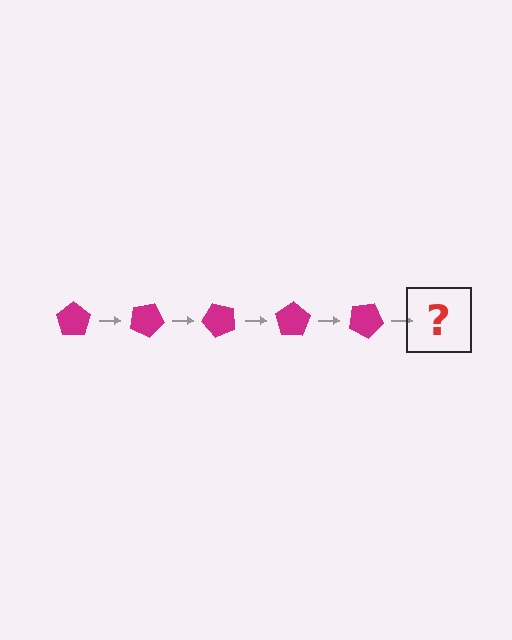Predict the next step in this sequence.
The next step is a magenta pentagon rotated 125 degrees.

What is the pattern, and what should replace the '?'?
The pattern is that the pentagon rotates 25 degrees each step. The '?' should be a magenta pentagon rotated 125 degrees.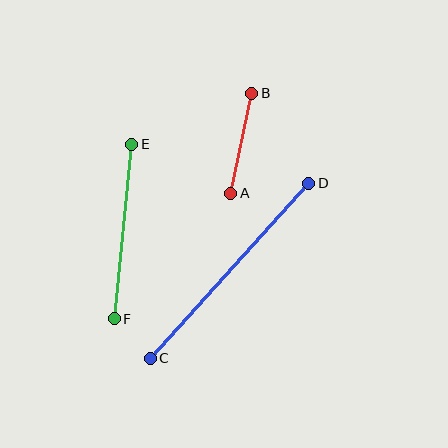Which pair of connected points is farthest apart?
Points C and D are farthest apart.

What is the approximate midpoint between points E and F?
The midpoint is at approximately (123, 232) pixels.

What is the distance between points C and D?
The distance is approximately 236 pixels.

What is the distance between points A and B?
The distance is approximately 102 pixels.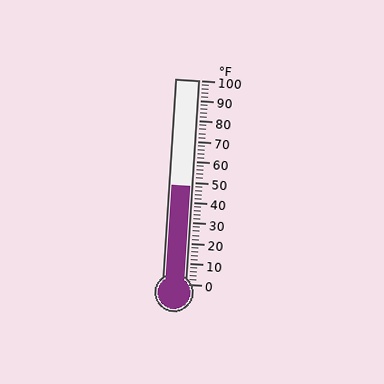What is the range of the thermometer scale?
The thermometer scale ranges from 0°F to 100°F.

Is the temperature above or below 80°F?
The temperature is below 80°F.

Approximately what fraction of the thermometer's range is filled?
The thermometer is filled to approximately 50% of its range.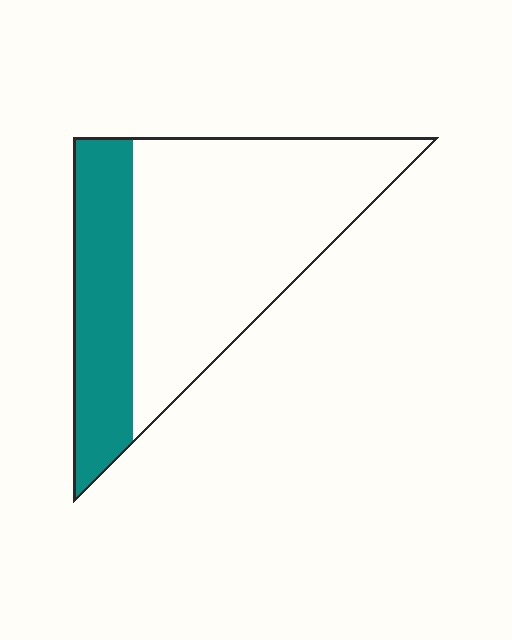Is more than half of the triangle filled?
No.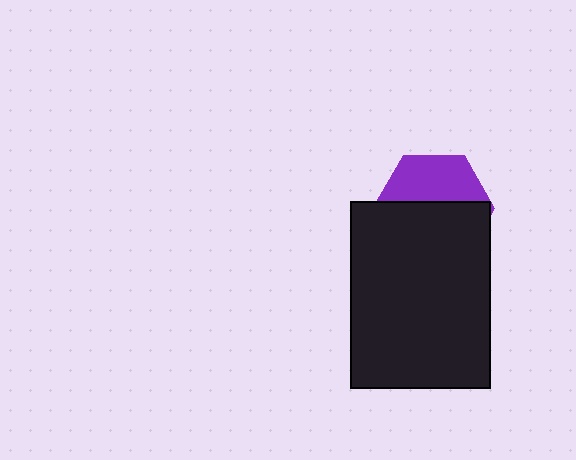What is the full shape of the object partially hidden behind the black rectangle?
The partially hidden object is a purple hexagon.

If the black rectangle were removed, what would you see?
You would see the complete purple hexagon.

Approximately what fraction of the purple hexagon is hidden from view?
Roughly 58% of the purple hexagon is hidden behind the black rectangle.